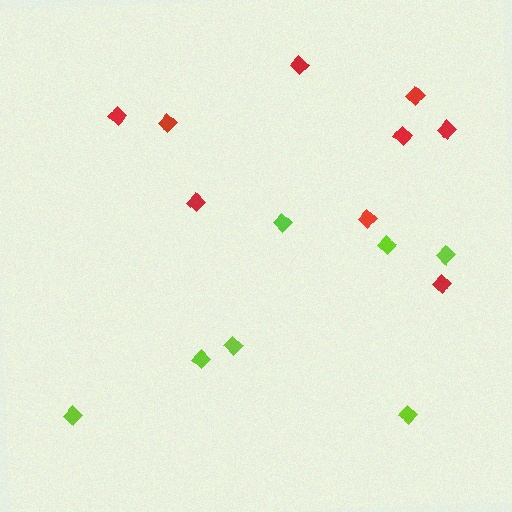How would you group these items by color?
There are 2 groups: one group of lime diamonds (7) and one group of red diamonds (9).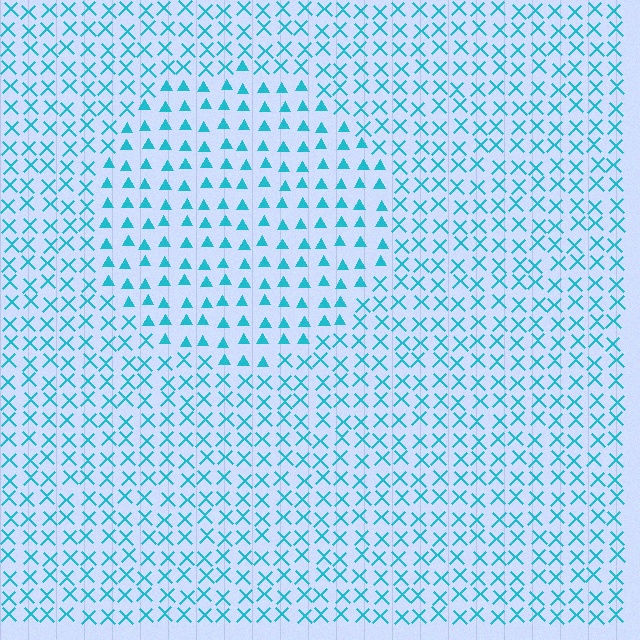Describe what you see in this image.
The image is filled with small cyan elements arranged in a uniform grid. A circle-shaped region contains triangles, while the surrounding area contains X marks. The boundary is defined purely by the change in element shape.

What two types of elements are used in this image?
The image uses triangles inside the circle region and X marks outside it.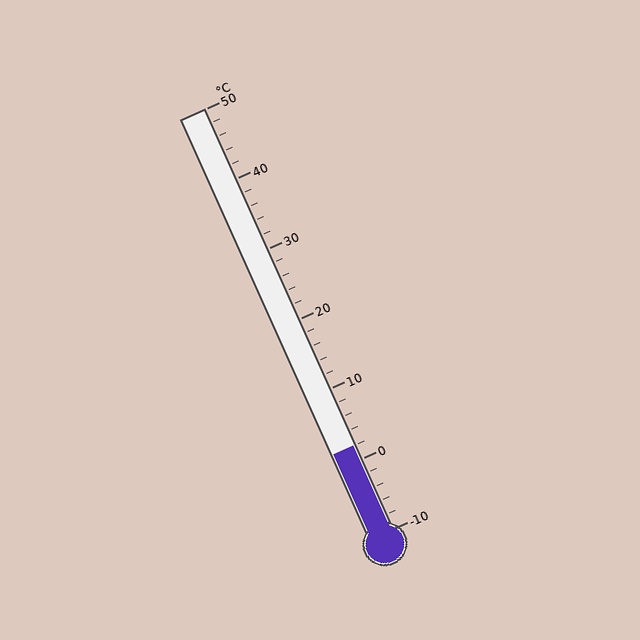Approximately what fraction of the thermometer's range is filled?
The thermometer is filled to approximately 20% of its range.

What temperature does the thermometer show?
The thermometer shows approximately 2°C.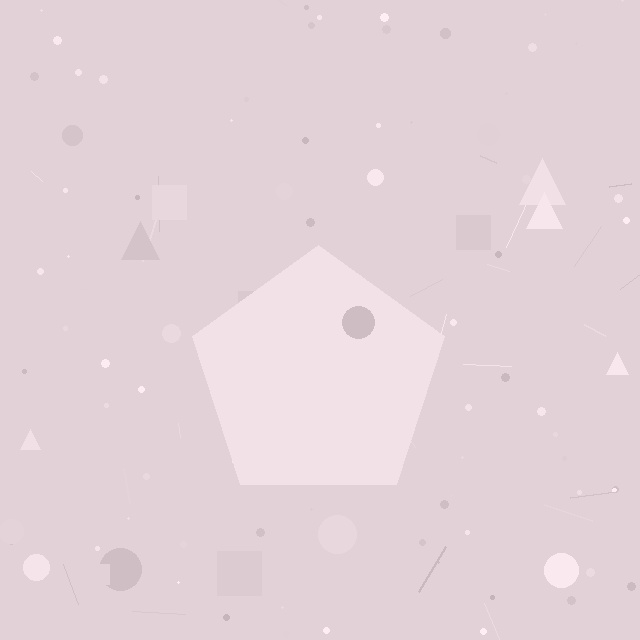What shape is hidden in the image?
A pentagon is hidden in the image.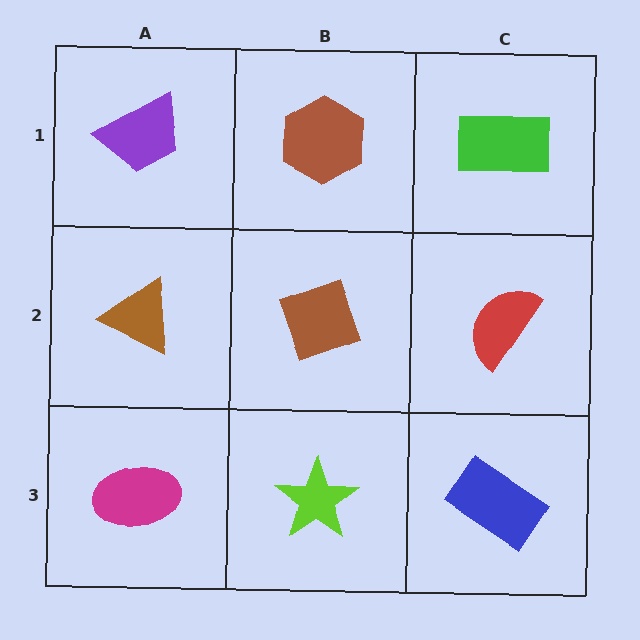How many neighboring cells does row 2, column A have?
3.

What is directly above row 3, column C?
A red semicircle.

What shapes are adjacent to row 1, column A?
A brown triangle (row 2, column A), a brown hexagon (row 1, column B).